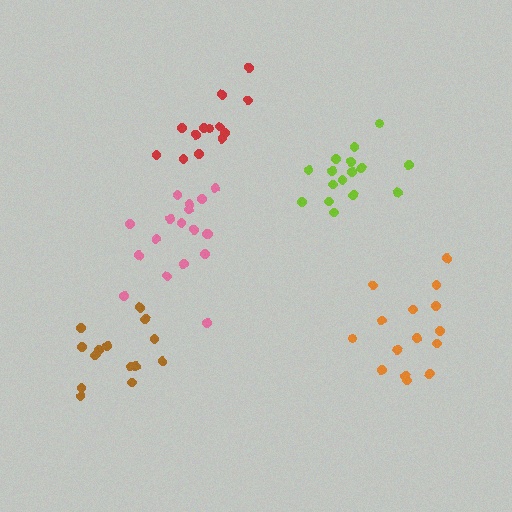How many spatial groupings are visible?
There are 5 spatial groupings.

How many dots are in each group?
Group 1: 16 dots, Group 2: 15 dots, Group 3: 18 dots, Group 4: 15 dots, Group 5: 13 dots (77 total).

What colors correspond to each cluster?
The clusters are colored: lime, brown, pink, orange, red.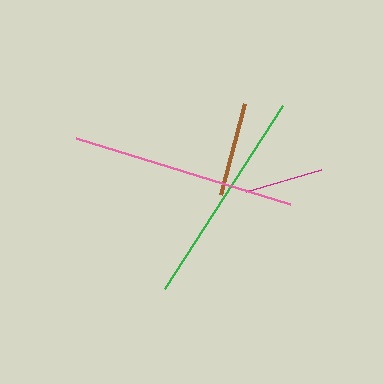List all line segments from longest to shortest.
From longest to shortest: pink, green, brown, magenta.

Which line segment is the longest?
The pink line is the longest at approximately 225 pixels.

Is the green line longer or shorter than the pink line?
The pink line is longer than the green line.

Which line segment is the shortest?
The magenta line is the shortest at approximately 77 pixels.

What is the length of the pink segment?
The pink segment is approximately 225 pixels long.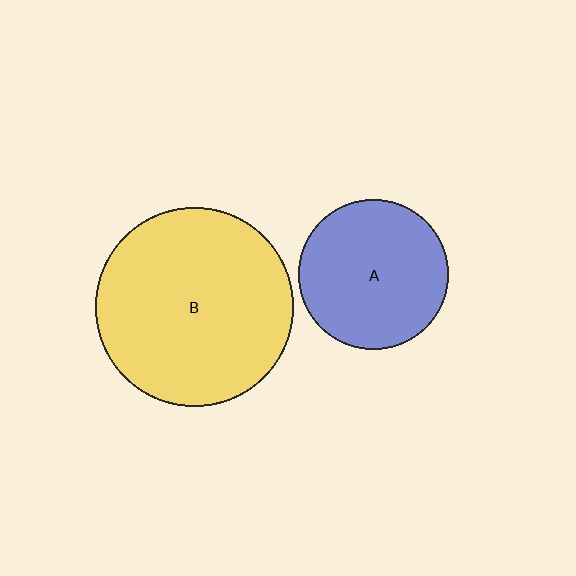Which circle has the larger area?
Circle B (yellow).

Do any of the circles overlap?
No, none of the circles overlap.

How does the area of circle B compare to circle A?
Approximately 1.7 times.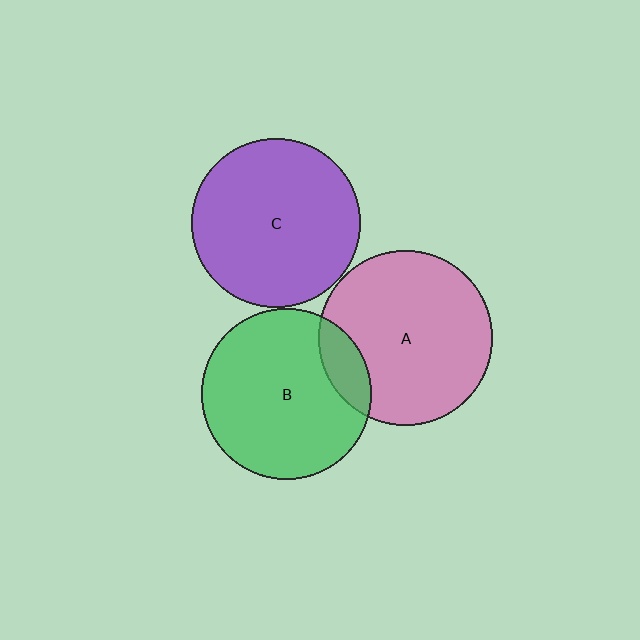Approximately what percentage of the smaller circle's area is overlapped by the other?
Approximately 15%.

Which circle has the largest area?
Circle A (pink).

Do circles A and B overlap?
Yes.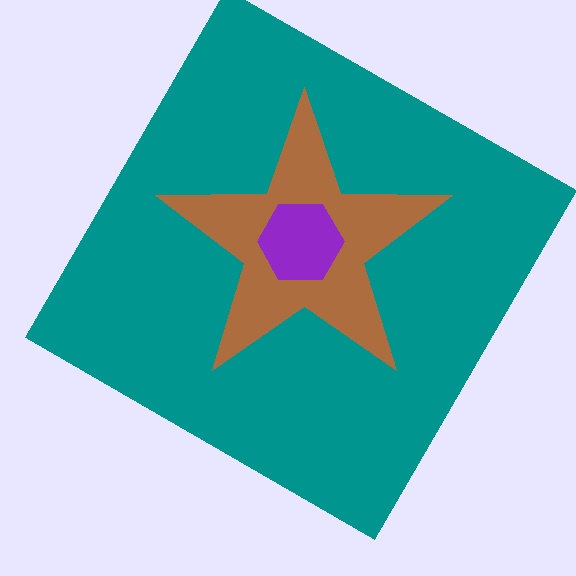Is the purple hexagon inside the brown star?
Yes.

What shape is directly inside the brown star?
The purple hexagon.